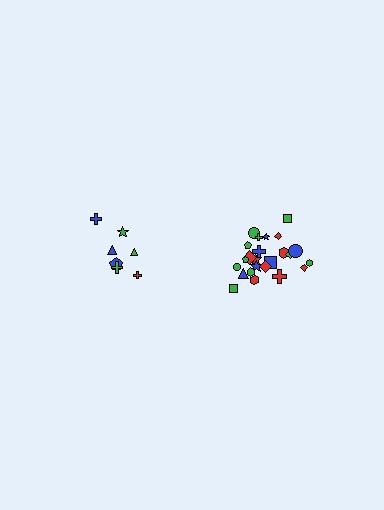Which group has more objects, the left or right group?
The right group.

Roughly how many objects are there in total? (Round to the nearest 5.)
Roughly 30 objects in total.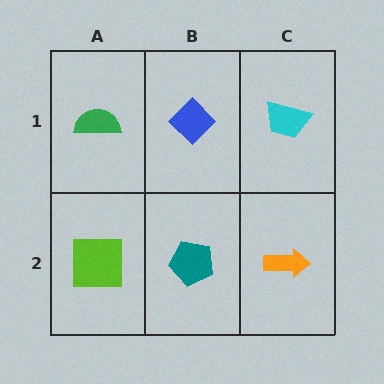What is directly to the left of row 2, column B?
A lime square.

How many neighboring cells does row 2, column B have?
3.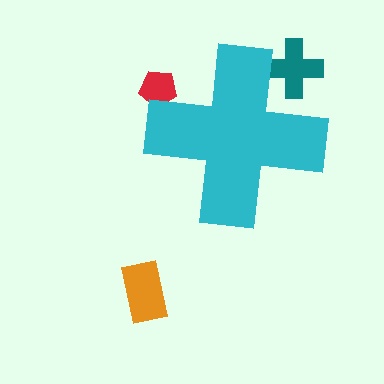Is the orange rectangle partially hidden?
No, the orange rectangle is fully visible.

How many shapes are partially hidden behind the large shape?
2 shapes are partially hidden.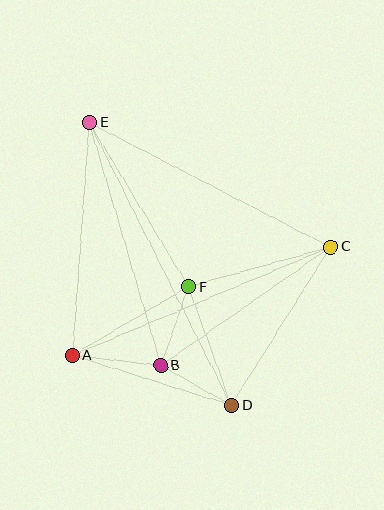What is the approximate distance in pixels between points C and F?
The distance between C and F is approximately 148 pixels.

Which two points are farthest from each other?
Points D and E are farthest from each other.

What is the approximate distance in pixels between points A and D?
The distance between A and D is approximately 167 pixels.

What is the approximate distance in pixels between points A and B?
The distance between A and B is approximately 89 pixels.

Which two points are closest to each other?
Points B and D are closest to each other.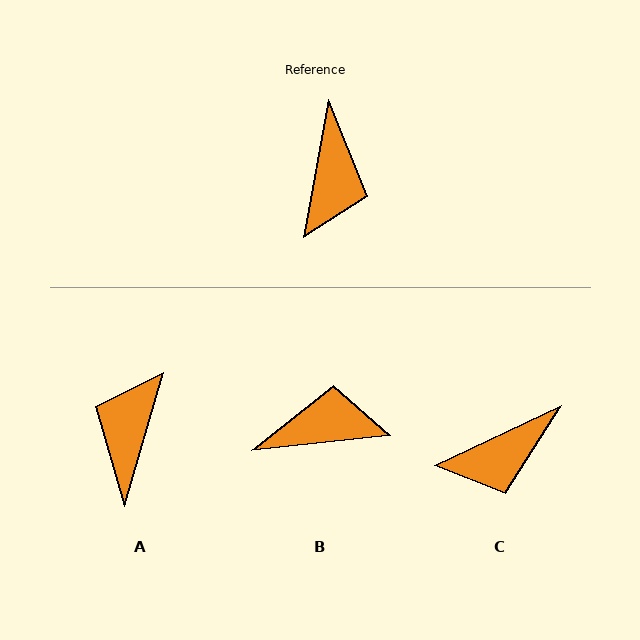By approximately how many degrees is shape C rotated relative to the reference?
Approximately 54 degrees clockwise.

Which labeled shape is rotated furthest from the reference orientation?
A, about 174 degrees away.